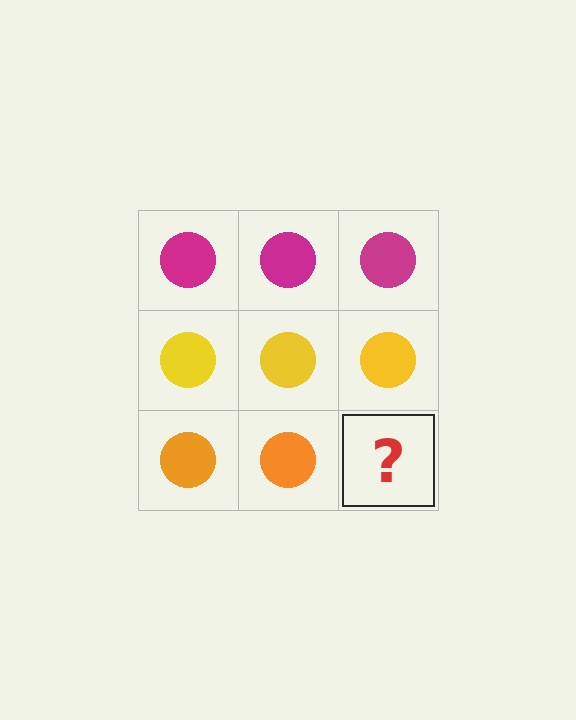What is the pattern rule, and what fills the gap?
The rule is that each row has a consistent color. The gap should be filled with an orange circle.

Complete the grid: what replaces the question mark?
The question mark should be replaced with an orange circle.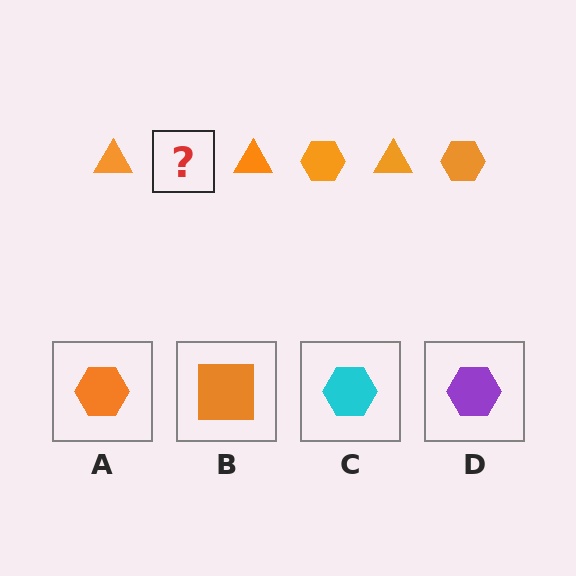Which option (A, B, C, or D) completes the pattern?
A.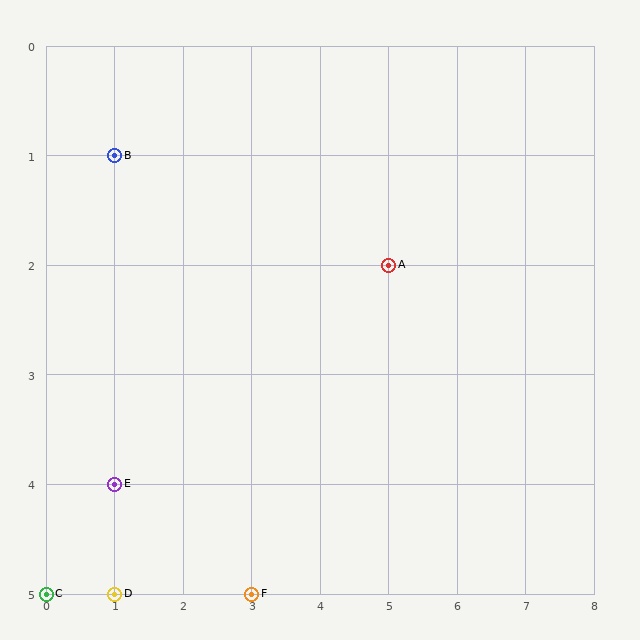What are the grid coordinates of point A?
Point A is at grid coordinates (5, 2).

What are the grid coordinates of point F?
Point F is at grid coordinates (3, 5).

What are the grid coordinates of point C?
Point C is at grid coordinates (0, 5).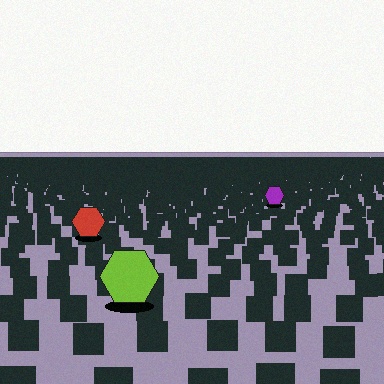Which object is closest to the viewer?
The lime hexagon is closest. The texture marks near it are larger and more spread out.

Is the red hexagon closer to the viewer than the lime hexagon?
No. The lime hexagon is closer — you can tell from the texture gradient: the ground texture is coarser near it.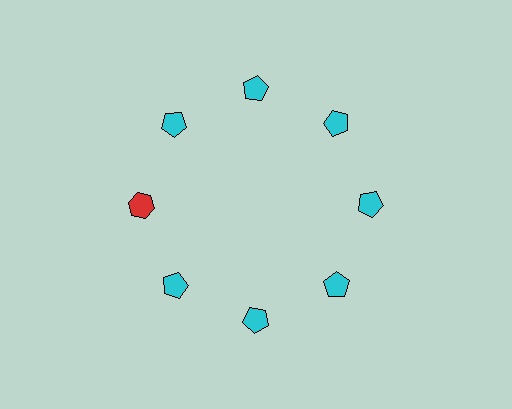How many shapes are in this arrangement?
There are 8 shapes arranged in a ring pattern.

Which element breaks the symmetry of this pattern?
The red hexagon at roughly the 9 o'clock position breaks the symmetry. All other shapes are cyan pentagons.